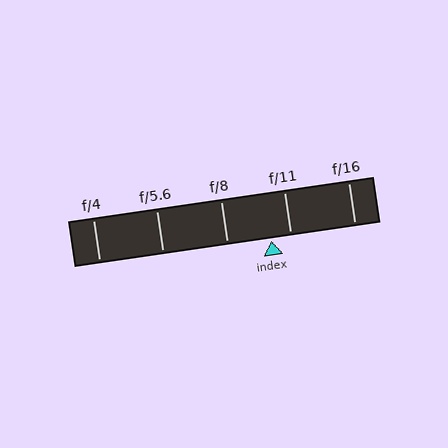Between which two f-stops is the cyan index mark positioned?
The index mark is between f/8 and f/11.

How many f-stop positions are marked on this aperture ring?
There are 5 f-stop positions marked.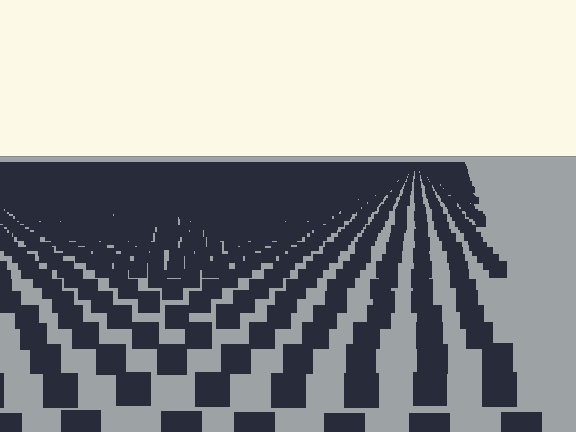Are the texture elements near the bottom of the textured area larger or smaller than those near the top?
Larger. Near the bottom, elements are closer to the viewer and appear at a bigger on-screen size.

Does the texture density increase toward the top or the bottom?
Density increases toward the top.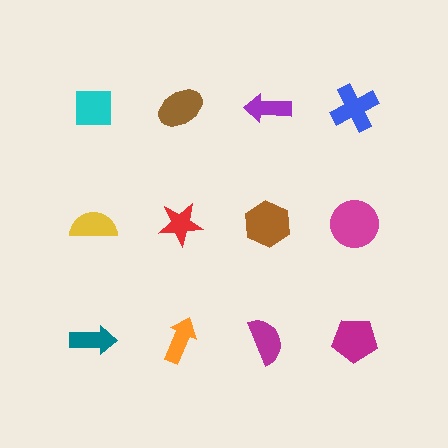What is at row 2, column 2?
A red star.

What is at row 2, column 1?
A yellow semicircle.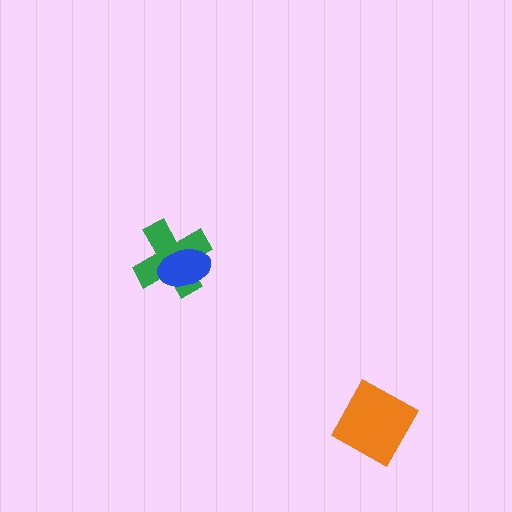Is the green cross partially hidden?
Yes, it is partially covered by another shape.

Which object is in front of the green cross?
The blue ellipse is in front of the green cross.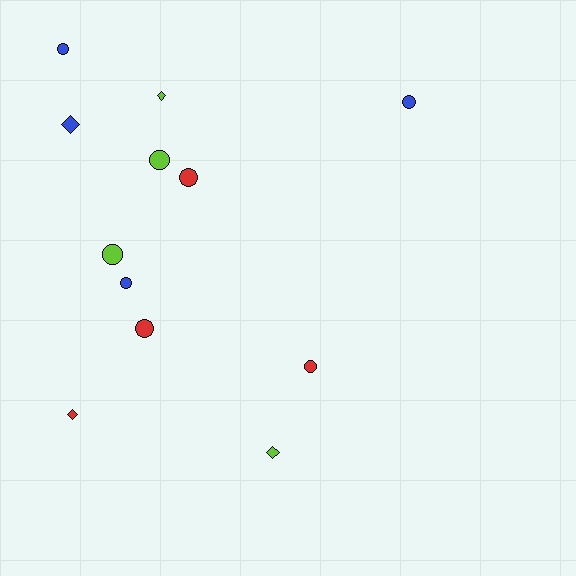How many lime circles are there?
There are 2 lime circles.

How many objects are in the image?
There are 12 objects.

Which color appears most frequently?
Lime, with 4 objects.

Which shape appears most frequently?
Circle, with 8 objects.